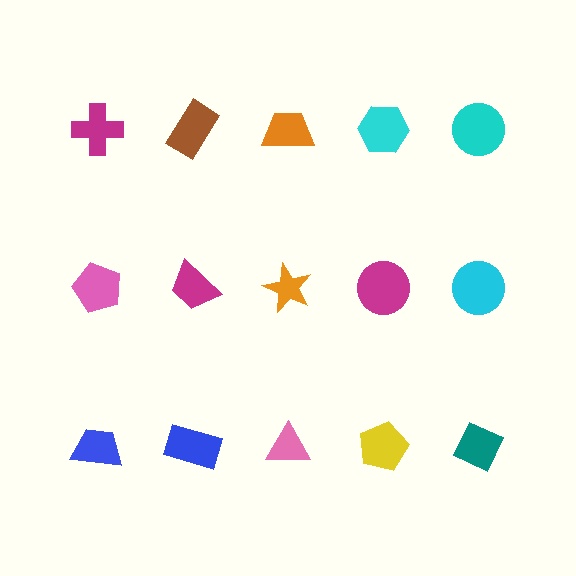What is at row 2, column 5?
A cyan circle.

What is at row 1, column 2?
A brown rectangle.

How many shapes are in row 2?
5 shapes.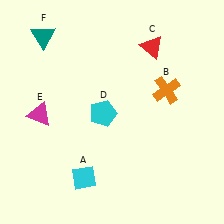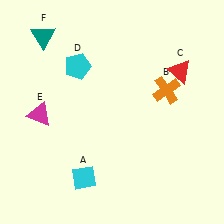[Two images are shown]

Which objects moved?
The objects that moved are: the red triangle (C), the cyan pentagon (D).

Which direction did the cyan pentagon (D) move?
The cyan pentagon (D) moved up.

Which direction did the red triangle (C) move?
The red triangle (C) moved right.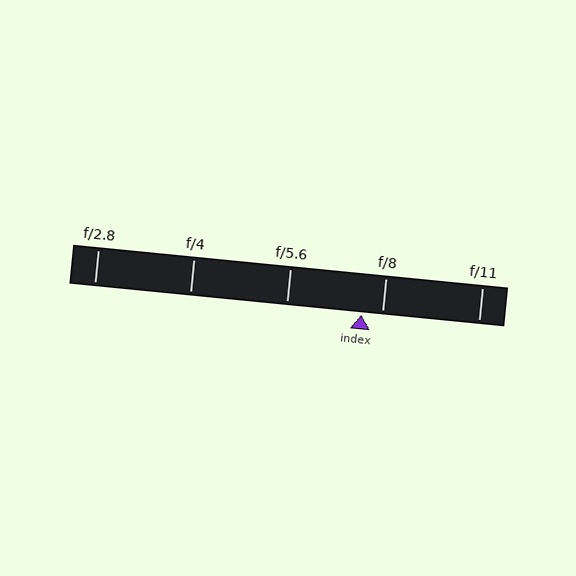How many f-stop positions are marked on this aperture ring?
There are 5 f-stop positions marked.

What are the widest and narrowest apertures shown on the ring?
The widest aperture shown is f/2.8 and the narrowest is f/11.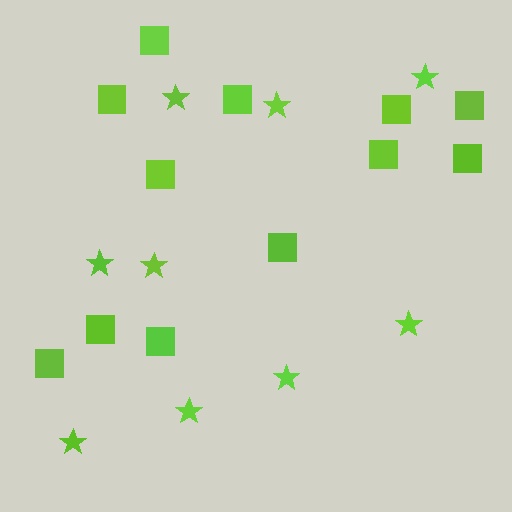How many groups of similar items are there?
There are 2 groups: one group of stars (9) and one group of squares (12).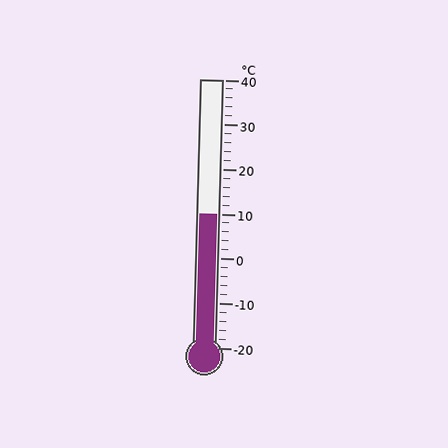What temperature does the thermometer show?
The thermometer shows approximately 10°C.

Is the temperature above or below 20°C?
The temperature is below 20°C.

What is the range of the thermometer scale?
The thermometer scale ranges from -20°C to 40°C.